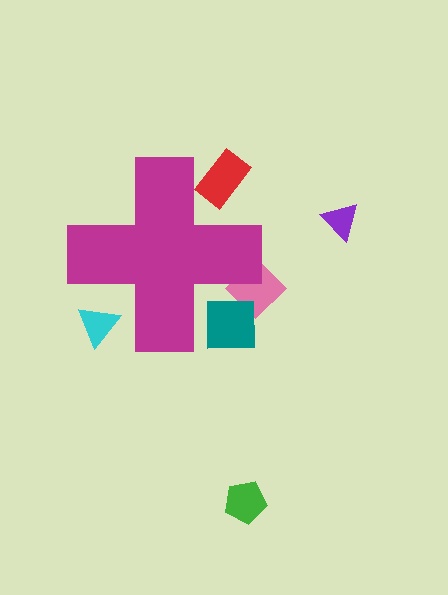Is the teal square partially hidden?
Yes, the teal square is partially hidden behind the magenta cross.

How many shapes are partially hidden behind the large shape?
4 shapes are partially hidden.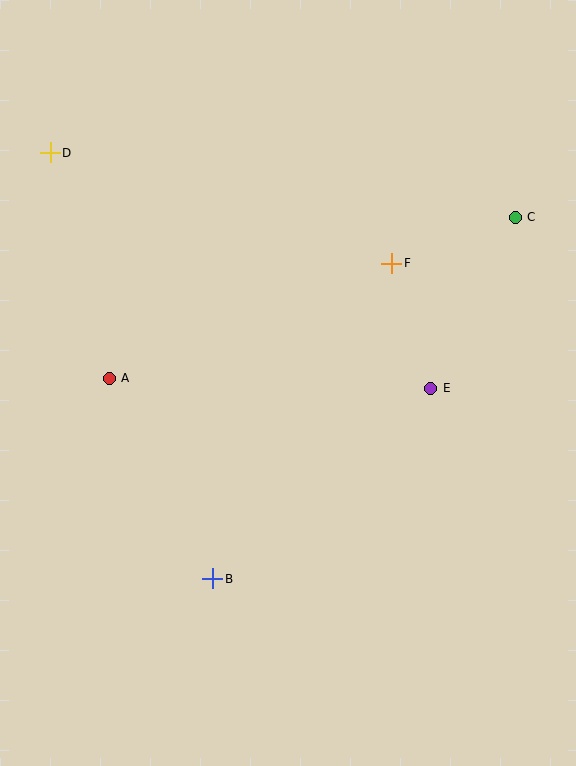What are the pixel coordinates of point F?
Point F is at (392, 263).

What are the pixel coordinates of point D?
Point D is at (50, 153).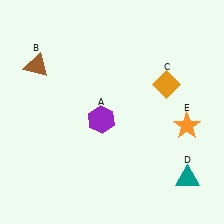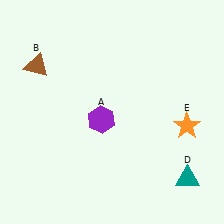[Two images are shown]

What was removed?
The orange diamond (C) was removed in Image 2.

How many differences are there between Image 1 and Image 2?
There is 1 difference between the two images.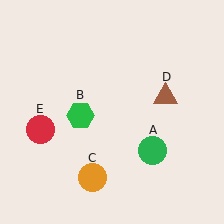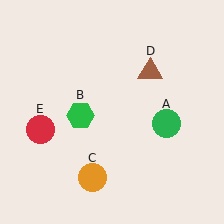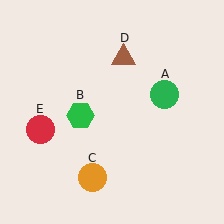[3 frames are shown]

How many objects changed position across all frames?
2 objects changed position: green circle (object A), brown triangle (object D).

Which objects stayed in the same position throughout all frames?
Green hexagon (object B) and orange circle (object C) and red circle (object E) remained stationary.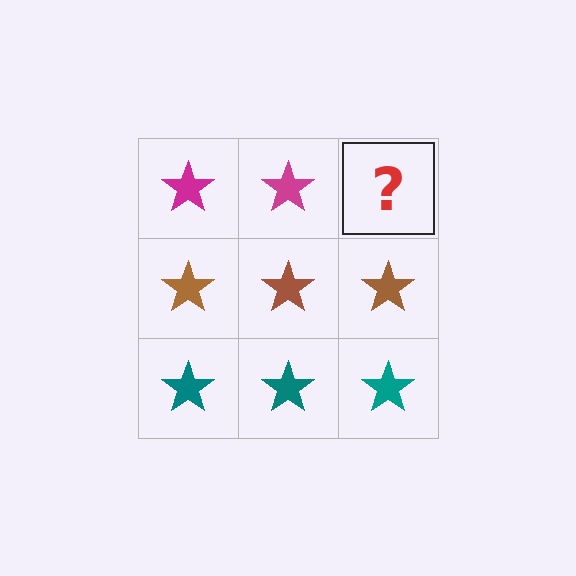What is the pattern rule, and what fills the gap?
The rule is that each row has a consistent color. The gap should be filled with a magenta star.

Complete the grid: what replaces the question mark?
The question mark should be replaced with a magenta star.